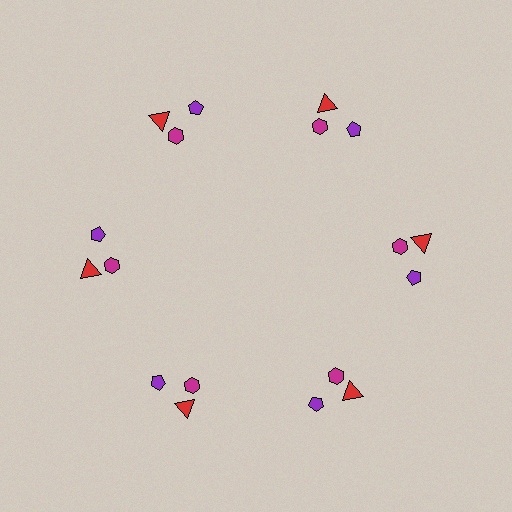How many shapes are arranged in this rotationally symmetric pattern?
There are 18 shapes, arranged in 6 groups of 3.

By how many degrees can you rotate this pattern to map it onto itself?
The pattern maps onto itself every 60 degrees of rotation.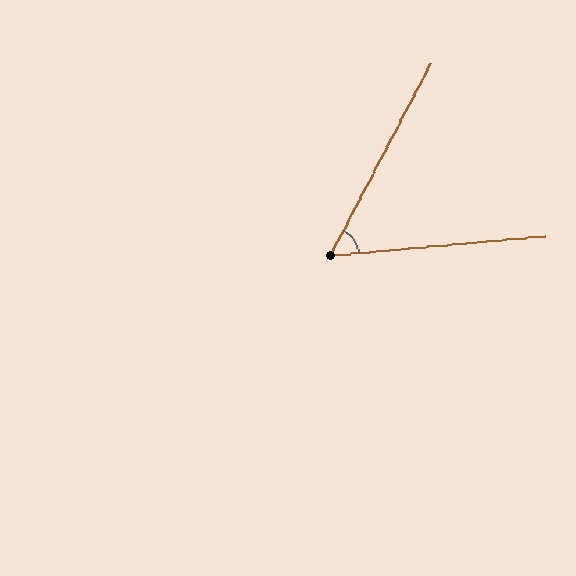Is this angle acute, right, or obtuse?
It is acute.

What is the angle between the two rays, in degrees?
Approximately 57 degrees.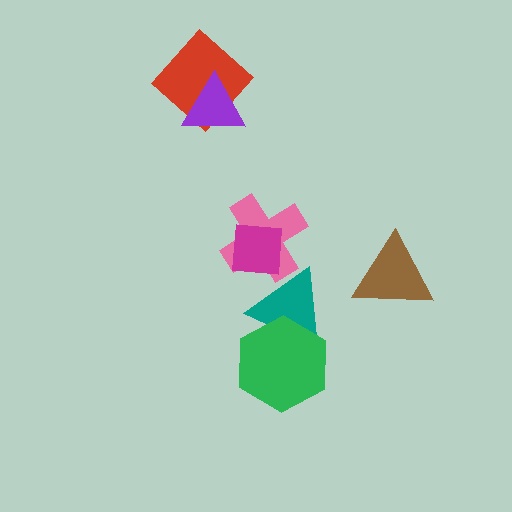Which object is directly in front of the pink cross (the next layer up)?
The magenta square is directly in front of the pink cross.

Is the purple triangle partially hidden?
No, no other shape covers it.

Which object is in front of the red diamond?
The purple triangle is in front of the red diamond.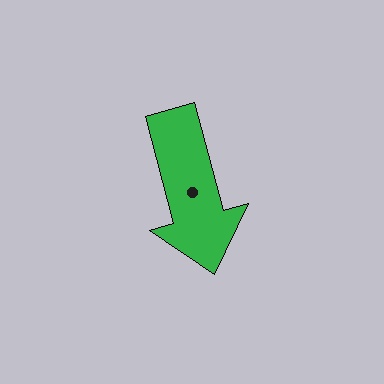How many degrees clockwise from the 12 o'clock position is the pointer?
Approximately 165 degrees.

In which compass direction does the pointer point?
South.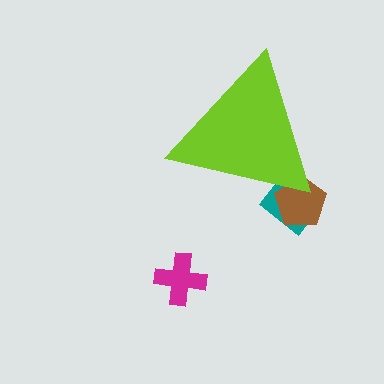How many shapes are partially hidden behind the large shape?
2 shapes are partially hidden.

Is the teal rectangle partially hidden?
Yes, the teal rectangle is partially hidden behind the lime triangle.